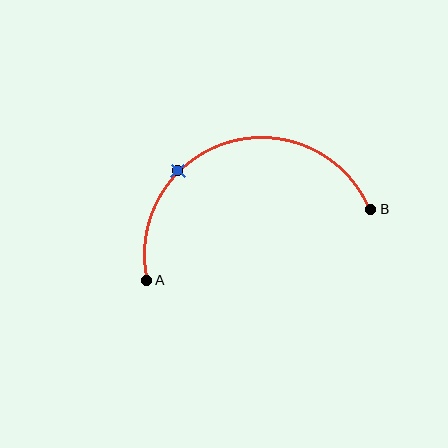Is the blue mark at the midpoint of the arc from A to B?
No. The blue mark lies on the arc but is closer to endpoint A. The arc midpoint would be at the point on the curve equidistant along the arc from both A and B.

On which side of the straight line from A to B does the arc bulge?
The arc bulges above the straight line connecting A and B.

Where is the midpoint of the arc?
The arc midpoint is the point on the curve farthest from the straight line joining A and B. It sits above that line.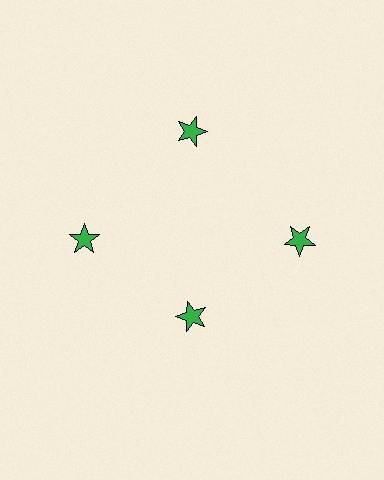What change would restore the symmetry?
The symmetry would be restored by moving it outward, back onto the ring so that all 4 stars sit at equal angles and equal distance from the center.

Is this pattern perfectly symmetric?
No. The 4 green stars are arranged in a ring, but one element near the 6 o'clock position is pulled inward toward the center, breaking the 4-fold rotational symmetry.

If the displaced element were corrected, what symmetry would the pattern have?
It would have 4-fold rotational symmetry — the pattern would map onto itself every 90 degrees.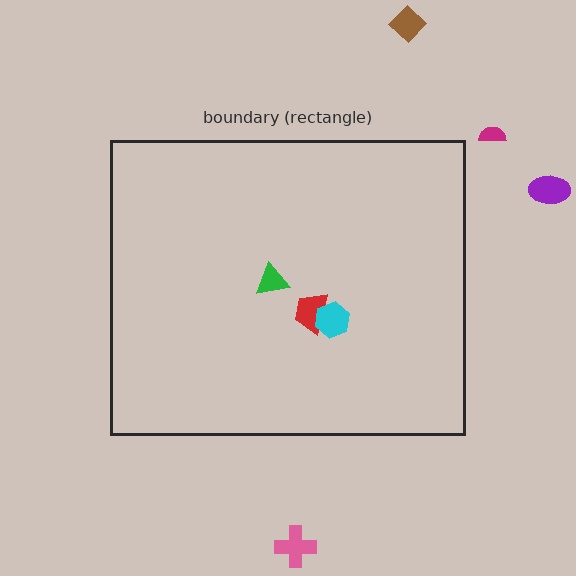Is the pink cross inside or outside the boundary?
Outside.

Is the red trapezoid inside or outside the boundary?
Inside.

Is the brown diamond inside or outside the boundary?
Outside.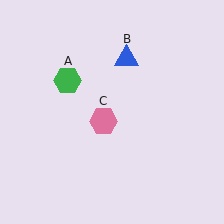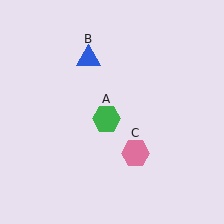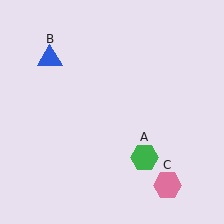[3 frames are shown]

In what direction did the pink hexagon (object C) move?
The pink hexagon (object C) moved down and to the right.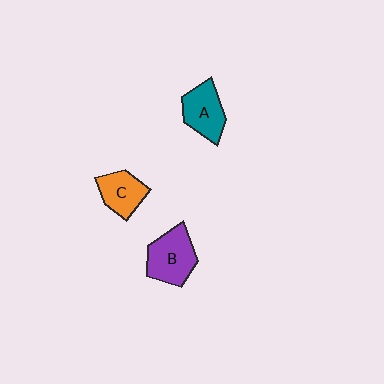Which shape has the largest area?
Shape B (purple).